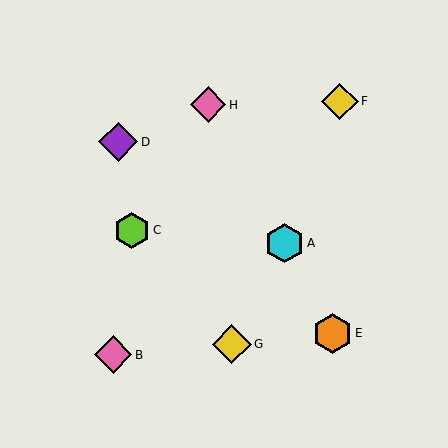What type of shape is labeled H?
Shape H is a pink diamond.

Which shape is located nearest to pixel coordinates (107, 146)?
The purple diamond (labeled D) at (118, 142) is nearest to that location.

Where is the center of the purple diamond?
The center of the purple diamond is at (118, 142).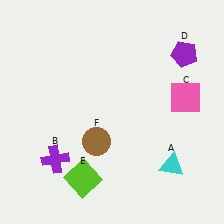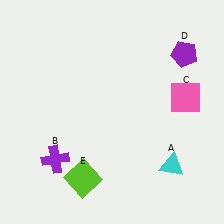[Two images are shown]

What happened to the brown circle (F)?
The brown circle (F) was removed in Image 2. It was in the bottom-left area of Image 1.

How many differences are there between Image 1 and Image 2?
There is 1 difference between the two images.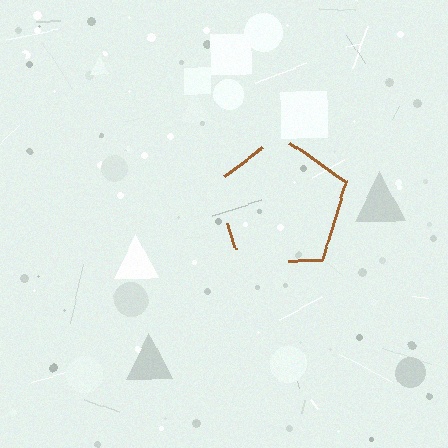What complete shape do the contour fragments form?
The contour fragments form a pentagon.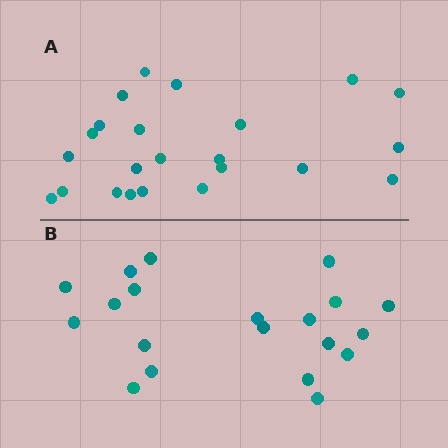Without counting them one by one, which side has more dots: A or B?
Region A (the top region) has more dots.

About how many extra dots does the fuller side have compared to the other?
Region A has just a few more — roughly 2 or 3 more dots than region B.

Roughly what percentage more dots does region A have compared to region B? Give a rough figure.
About 15% more.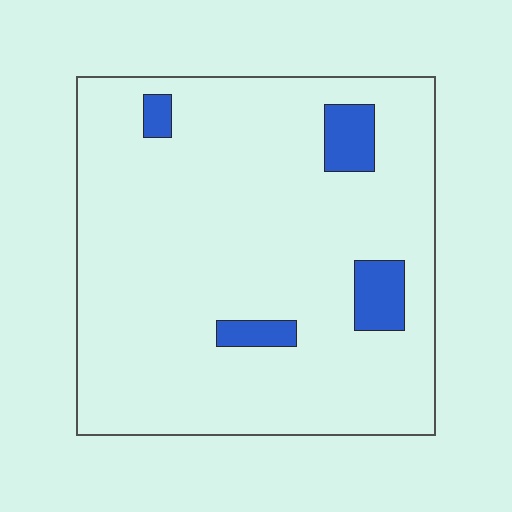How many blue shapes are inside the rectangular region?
4.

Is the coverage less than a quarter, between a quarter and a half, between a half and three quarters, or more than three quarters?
Less than a quarter.